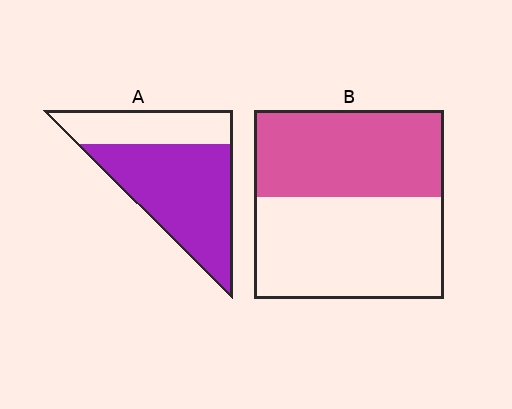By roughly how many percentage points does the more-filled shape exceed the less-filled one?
By roughly 20 percentage points (A over B).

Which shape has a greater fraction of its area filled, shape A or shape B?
Shape A.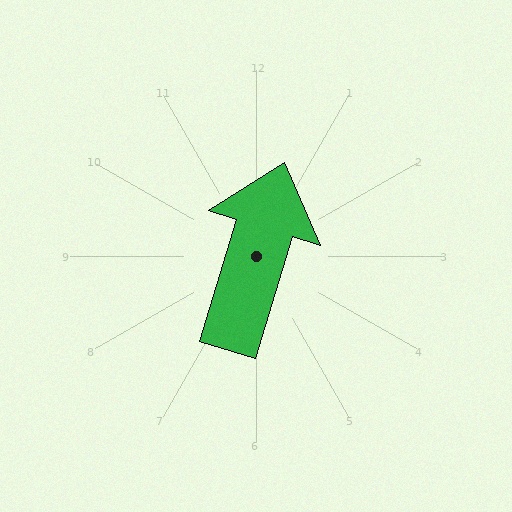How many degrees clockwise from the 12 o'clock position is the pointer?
Approximately 17 degrees.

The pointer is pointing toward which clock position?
Roughly 1 o'clock.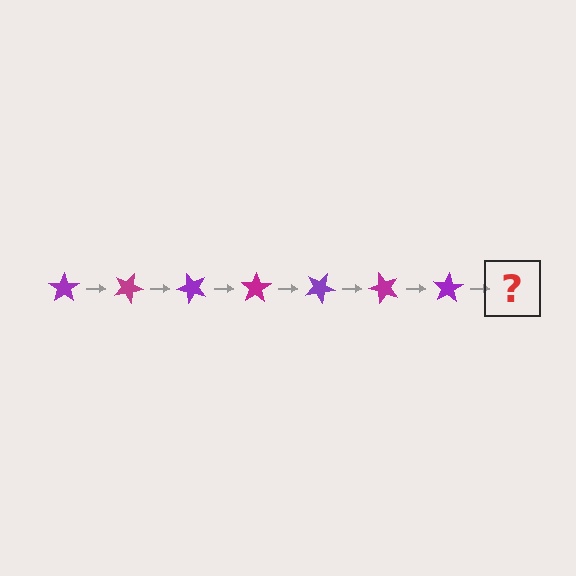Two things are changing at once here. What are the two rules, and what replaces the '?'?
The two rules are that it rotates 25 degrees each step and the color cycles through purple and magenta. The '?' should be a magenta star, rotated 175 degrees from the start.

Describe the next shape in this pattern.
It should be a magenta star, rotated 175 degrees from the start.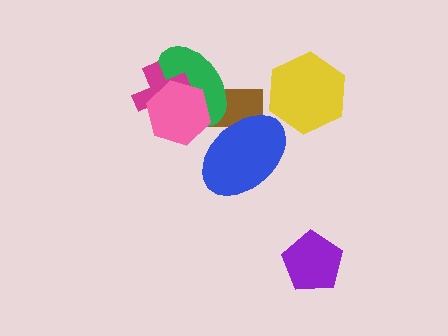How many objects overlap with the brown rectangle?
3 objects overlap with the brown rectangle.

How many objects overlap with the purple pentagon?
0 objects overlap with the purple pentagon.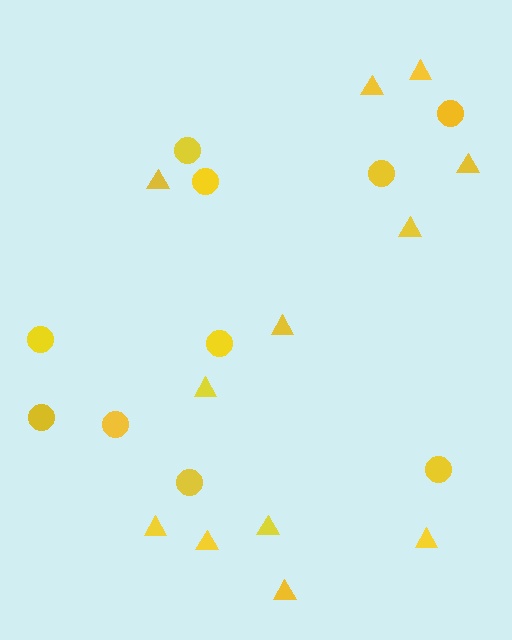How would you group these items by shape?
There are 2 groups: one group of triangles (12) and one group of circles (10).